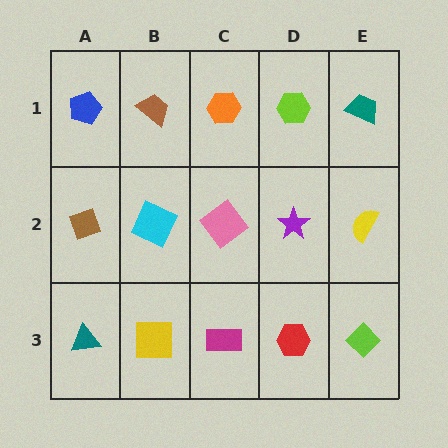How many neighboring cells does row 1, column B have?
3.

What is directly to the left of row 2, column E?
A purple star.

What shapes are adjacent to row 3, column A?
A brown diamond (row 2, column A), a yellow square (row 3, column B).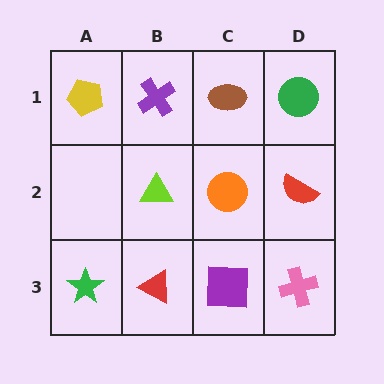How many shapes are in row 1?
4 shapes.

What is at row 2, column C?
An orange circle.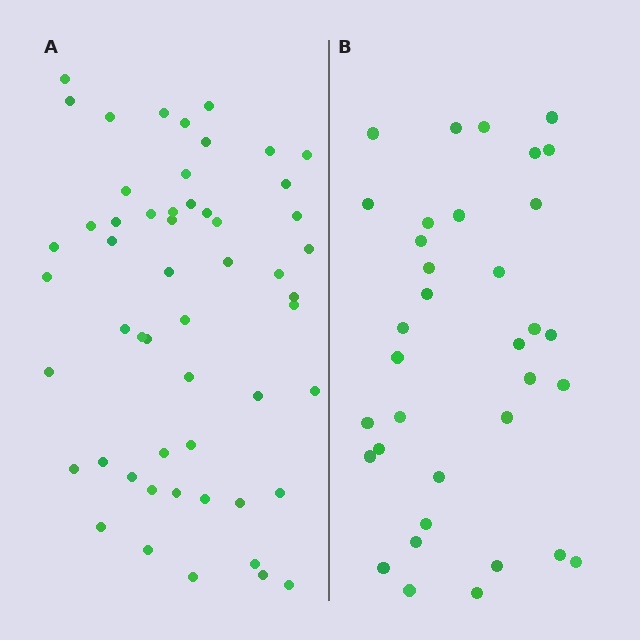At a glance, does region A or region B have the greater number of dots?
Region A (the left region) has more dots.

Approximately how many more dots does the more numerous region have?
Region A has approximately 20 more dots than region B.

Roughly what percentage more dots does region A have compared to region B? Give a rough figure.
About 55% more.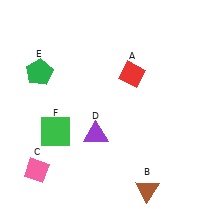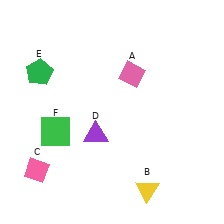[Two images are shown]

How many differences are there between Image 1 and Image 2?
There are 2 differences between the two images.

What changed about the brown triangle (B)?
In Image 1, B is brown. In Image 2, it changed to yellow.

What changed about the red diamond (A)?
In Image 1, A is red. In Image 2, it changed to pink.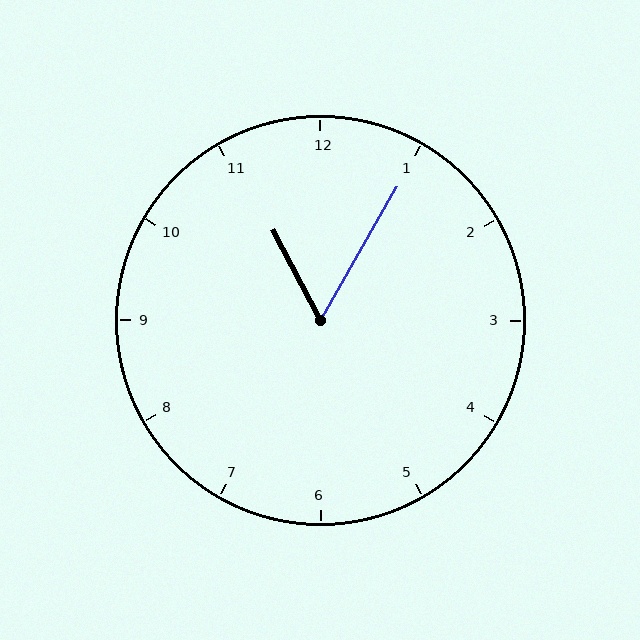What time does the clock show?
11:05.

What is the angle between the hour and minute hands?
Approximately 58 degrees.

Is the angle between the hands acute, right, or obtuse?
It is acute.